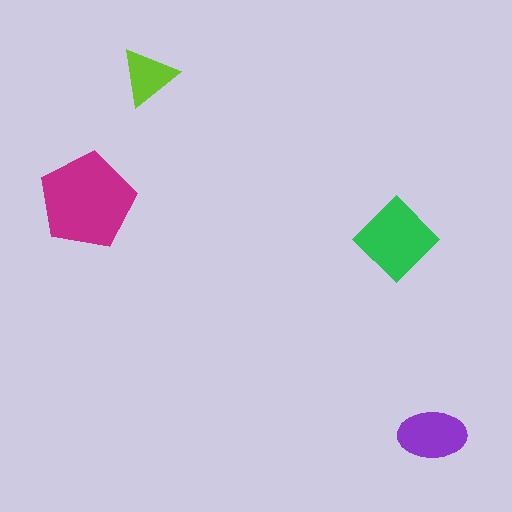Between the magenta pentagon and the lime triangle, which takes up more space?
The magenta pentagon.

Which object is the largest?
The magenta pentagon.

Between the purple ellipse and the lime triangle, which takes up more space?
The purple ellipse.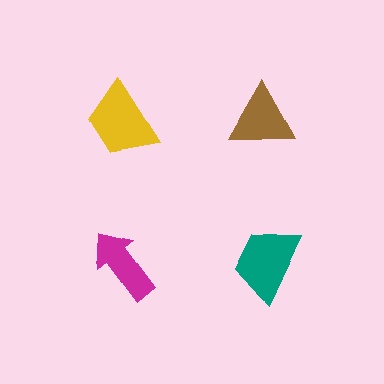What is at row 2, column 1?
A magenta arrow.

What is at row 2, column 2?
A teal trapezoid.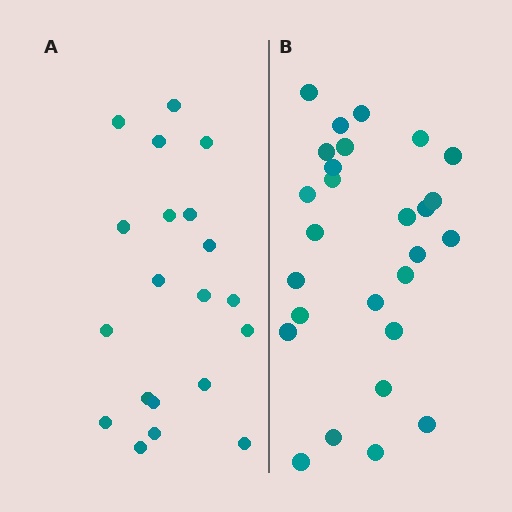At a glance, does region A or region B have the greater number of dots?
Region B (the right region) has more dots.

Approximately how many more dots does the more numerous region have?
Region B has roughly 8 or so more dots than region A.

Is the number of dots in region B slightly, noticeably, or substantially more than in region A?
Region B has noticeably more, but not dramatically so. The ratio is roughly 1.4 to 1.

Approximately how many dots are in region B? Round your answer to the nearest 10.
About 30 dots. (The exact count is 27, which rounds to 30.)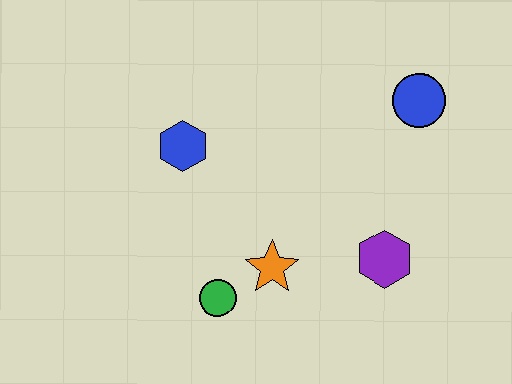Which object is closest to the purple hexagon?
The orange star is closest to the purple hexagon.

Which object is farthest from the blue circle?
The green circle is farthest from the blue circle.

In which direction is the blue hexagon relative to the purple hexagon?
The blue hexagon is to the left of the purple hexagon.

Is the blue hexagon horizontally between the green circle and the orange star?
No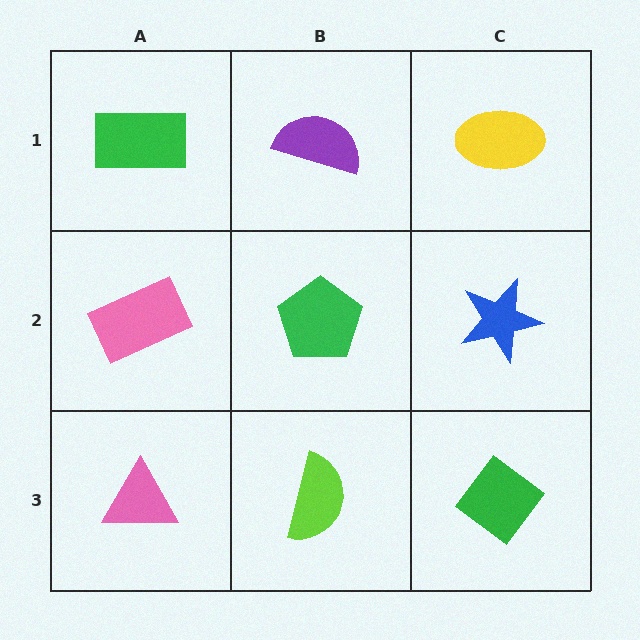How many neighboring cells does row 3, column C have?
2.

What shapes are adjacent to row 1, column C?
A blue star (row 2, column C), a purple semicircle (row 1, column B).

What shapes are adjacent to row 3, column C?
A blue star (row 2, column C), a lime semicircle (row 3, column B).